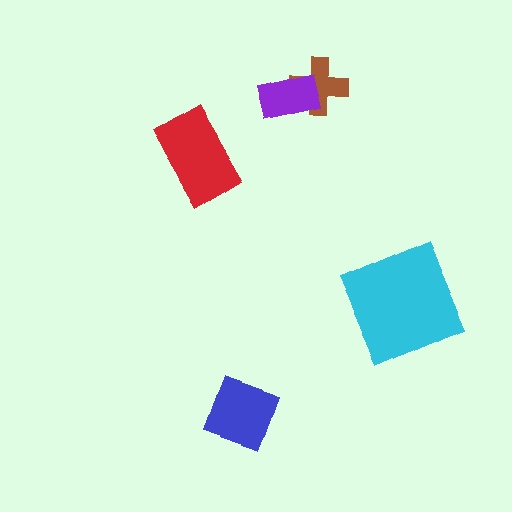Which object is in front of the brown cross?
The purple rectangle is in front of the brown cross.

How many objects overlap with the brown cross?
1 object overlaps with the brown cross.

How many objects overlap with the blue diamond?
0 objects overlap with the blue diamond.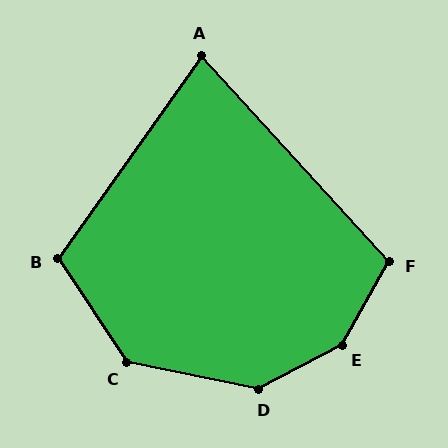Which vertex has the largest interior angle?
E, at approximately 147 degrees.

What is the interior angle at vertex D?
Approximately 140 degrees (obtuse).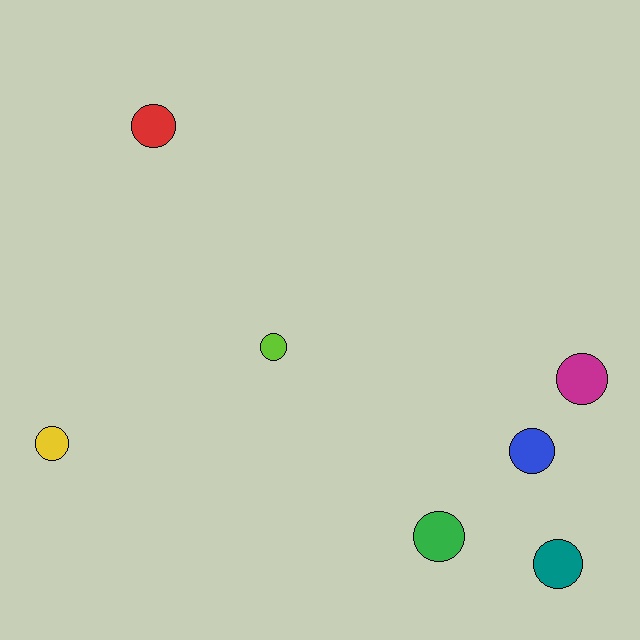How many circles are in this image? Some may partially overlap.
There are 7 circles.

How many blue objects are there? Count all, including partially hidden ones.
There is 1 blue object.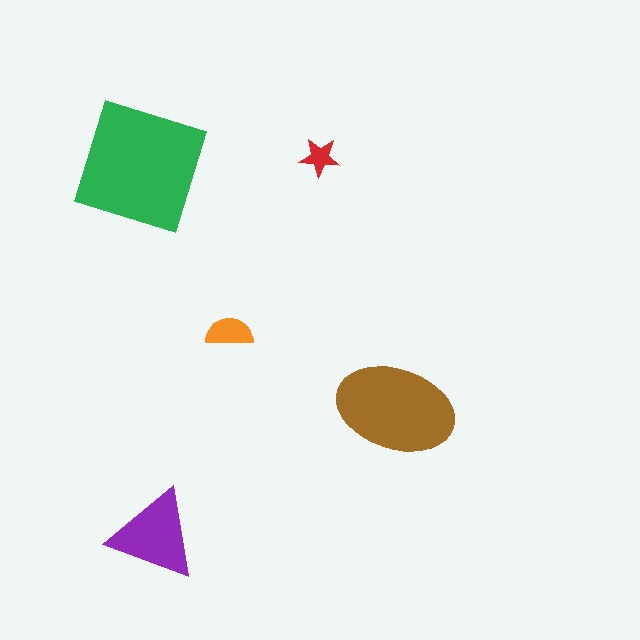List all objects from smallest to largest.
The red star, the orange semicircle, the purple triangle, the brown ellipse, the green square.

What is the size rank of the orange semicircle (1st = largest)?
4th.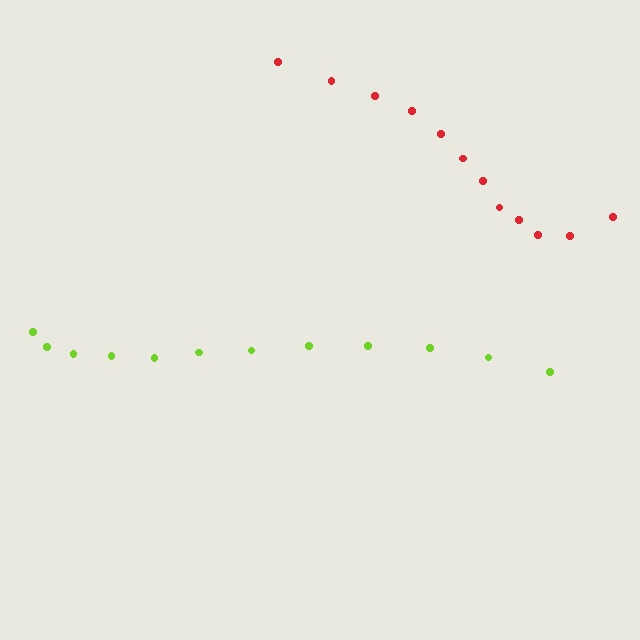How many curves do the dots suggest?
There are 2 distinct paths.